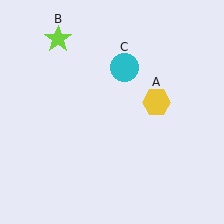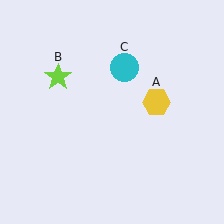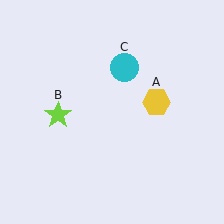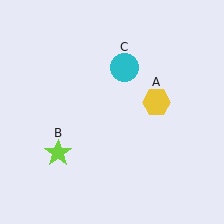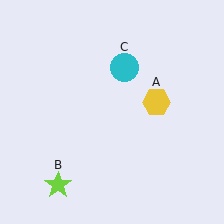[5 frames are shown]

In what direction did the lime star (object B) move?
The lime star (object B) moved down.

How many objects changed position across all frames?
1 object changed position: lime star (object B).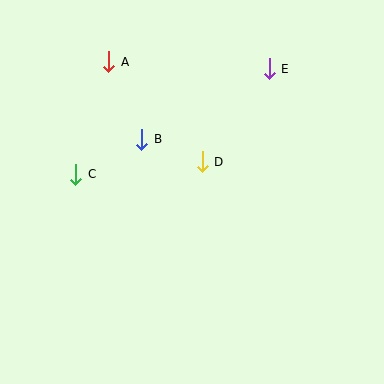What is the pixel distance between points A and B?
The distance between A and B is 84 pixels.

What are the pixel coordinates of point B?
Point B is at (142, 139).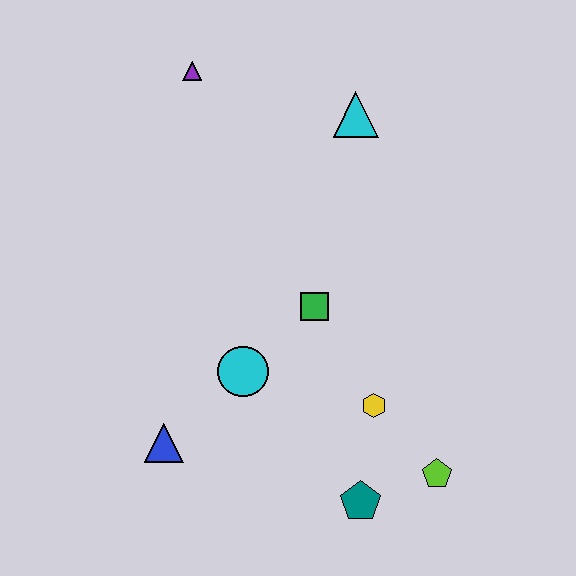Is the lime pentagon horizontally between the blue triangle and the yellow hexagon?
No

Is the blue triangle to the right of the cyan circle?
No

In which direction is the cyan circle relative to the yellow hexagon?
The cyan circle is to the left of the yellow hexagon.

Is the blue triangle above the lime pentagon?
Yes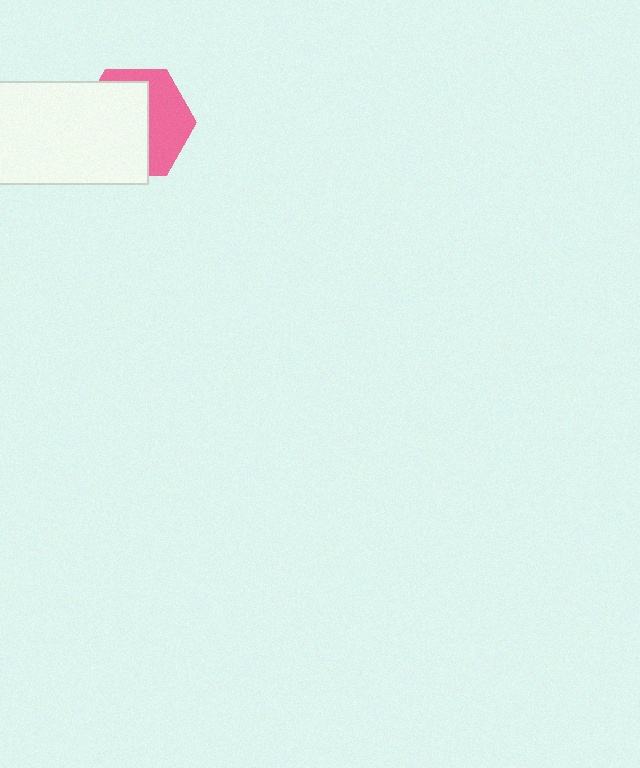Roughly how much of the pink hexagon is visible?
A small part of it is visible (roughly 41%).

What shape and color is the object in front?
The object in front is a white rectangle.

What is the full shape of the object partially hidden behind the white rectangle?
The partially hidden object is a pink hexagon.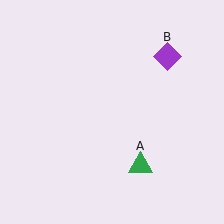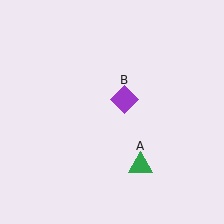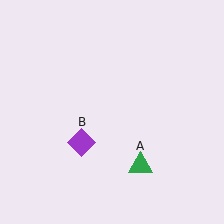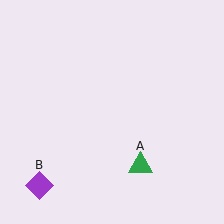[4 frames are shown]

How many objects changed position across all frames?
1 object changed position: purple diamond (object B).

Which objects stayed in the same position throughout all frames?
Green triangle (object A) remained stationary.